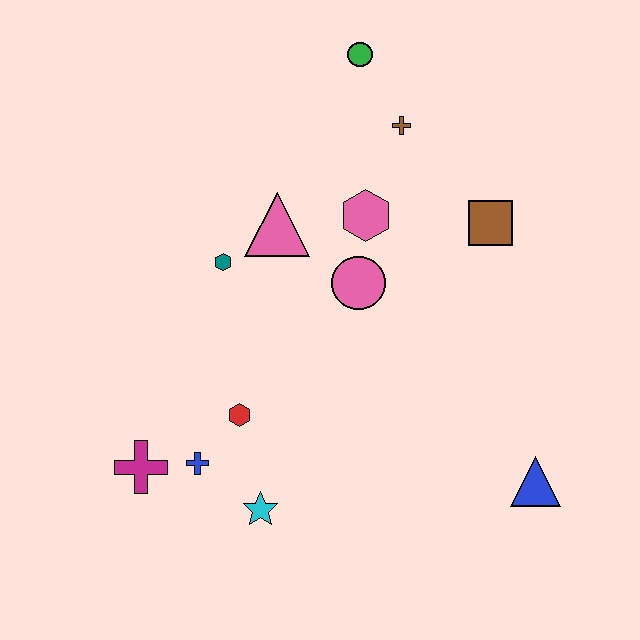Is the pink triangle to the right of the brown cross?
No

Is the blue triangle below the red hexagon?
Yes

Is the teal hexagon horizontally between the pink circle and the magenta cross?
Yes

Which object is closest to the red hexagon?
The blue cross is closest to the red hexagon.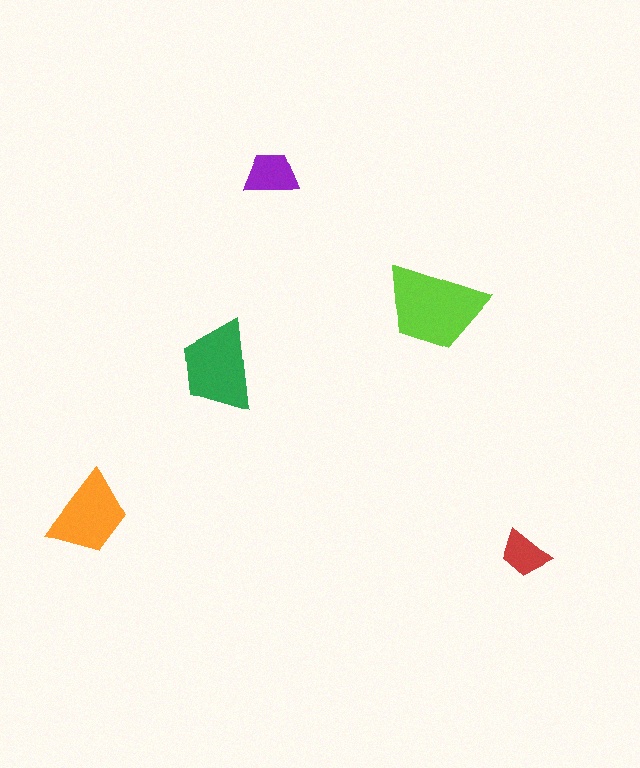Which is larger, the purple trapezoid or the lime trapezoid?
The lime one.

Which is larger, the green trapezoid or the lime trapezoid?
The lime one.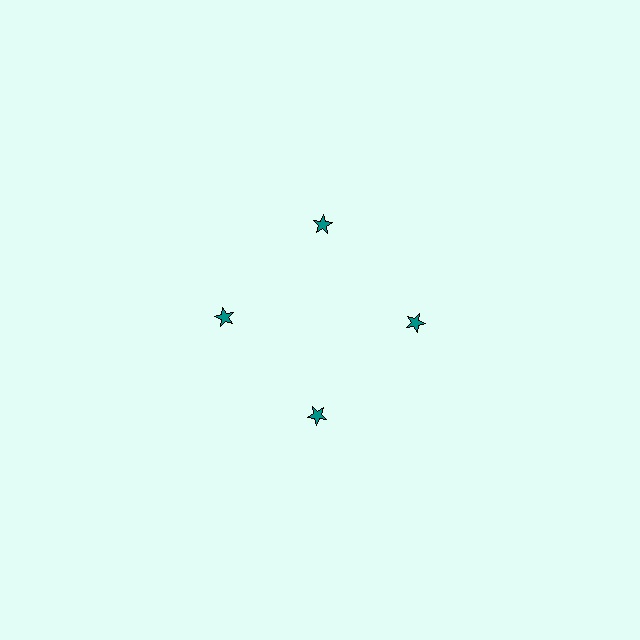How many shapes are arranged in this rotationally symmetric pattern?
There are 4 shapes, arranged in 4 groups of 1.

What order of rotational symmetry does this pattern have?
This pattern has 4-fold rotational symmetry.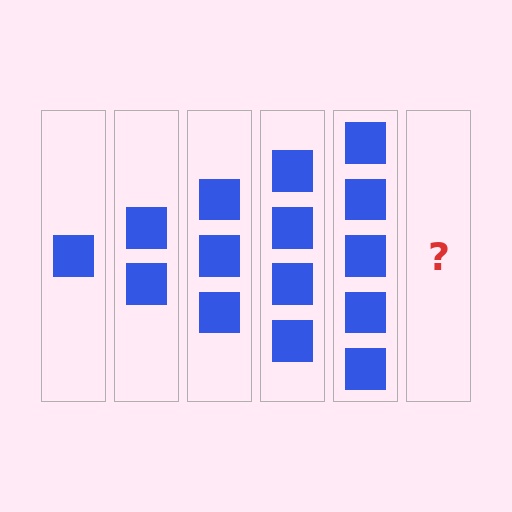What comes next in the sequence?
The next element should be 6 squares.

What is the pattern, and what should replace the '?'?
The pattern is that each step adds one more square. The '?' should be 6 squares.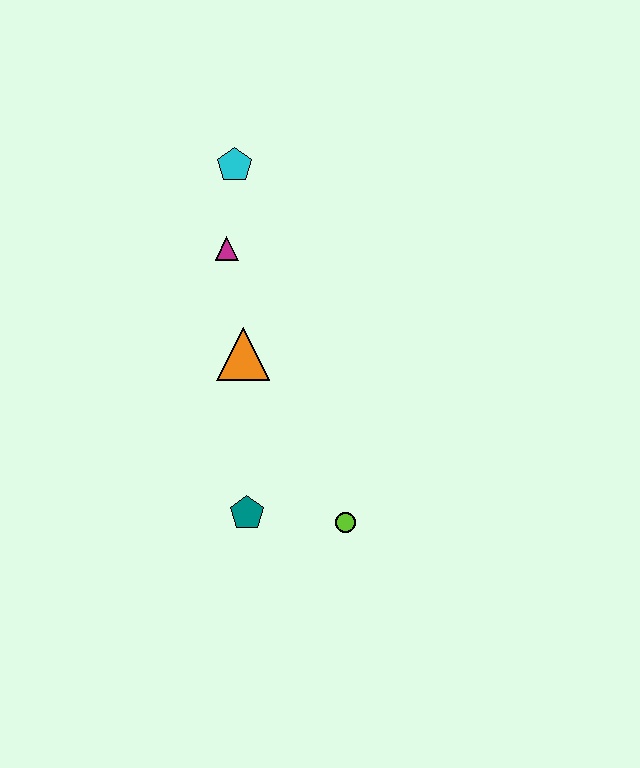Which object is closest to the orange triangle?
The magenta triangle is closest to the orange triangle.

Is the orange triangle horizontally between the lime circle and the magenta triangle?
Yes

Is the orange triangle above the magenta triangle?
No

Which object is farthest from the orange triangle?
The lime circle is farthest from the orange triangle.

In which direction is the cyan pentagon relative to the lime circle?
The cyan pentagon is above the lime circle.